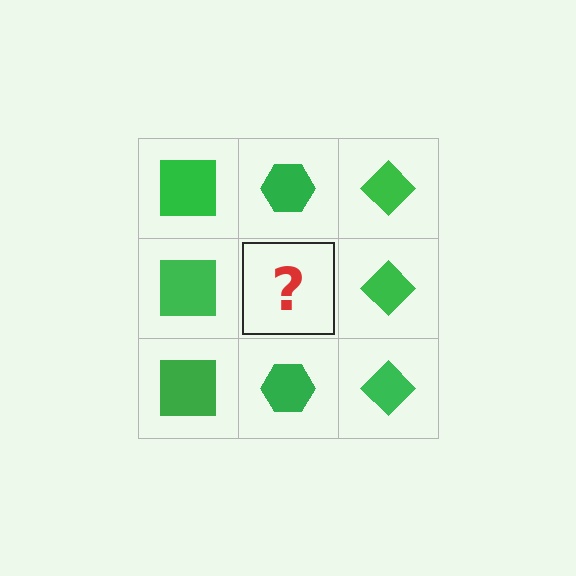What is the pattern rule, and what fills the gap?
The rule is that each column has a consistent shape. The gap should be filled with a green hexagon.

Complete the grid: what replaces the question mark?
The question mark should be replaced with a green hexagon.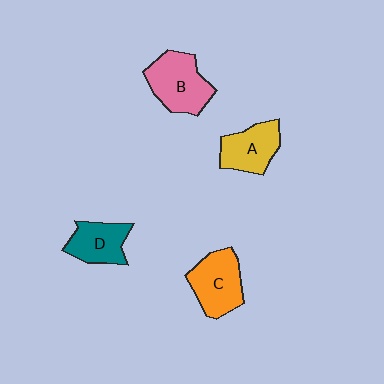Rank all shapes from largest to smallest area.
From largest to smallest: B (pink), C (orange), A (yellow), D (teal).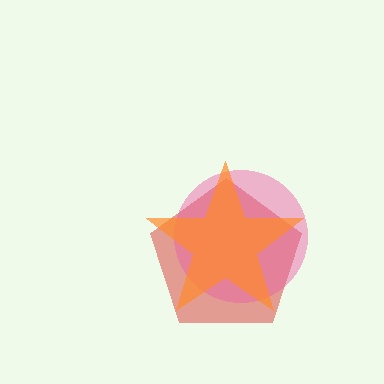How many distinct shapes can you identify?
There are 3 distinct shapes: a red pentagon, a pink circle, an orange star.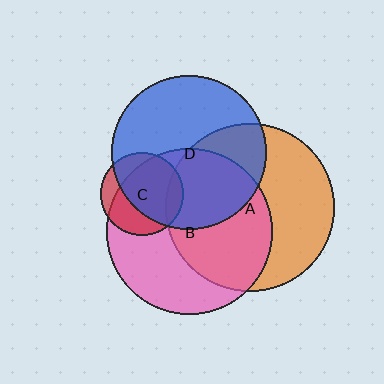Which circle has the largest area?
Circle A (orange).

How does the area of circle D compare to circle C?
Approximately 3.5 times.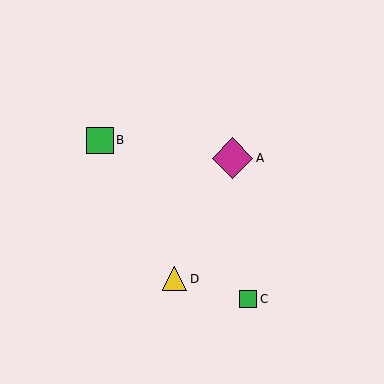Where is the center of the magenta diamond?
The center of the magenta diamond is at (232, 158).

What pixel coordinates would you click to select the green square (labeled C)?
Click at (248, 299) to select the green square C.